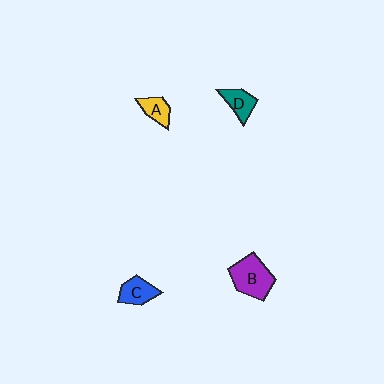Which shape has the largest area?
Shape B (purple).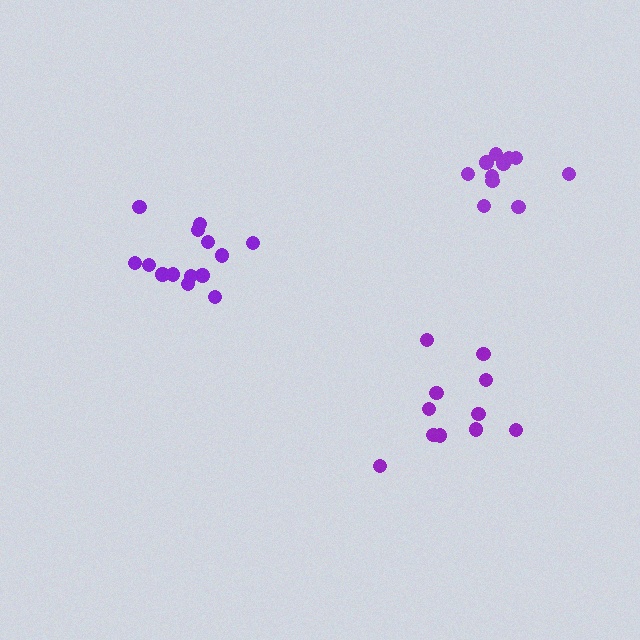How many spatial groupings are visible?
There are 3 spatial groupings.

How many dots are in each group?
Group 1: 11 dots, Group 2: 14 dots, Group 3: 11 dots (36 total).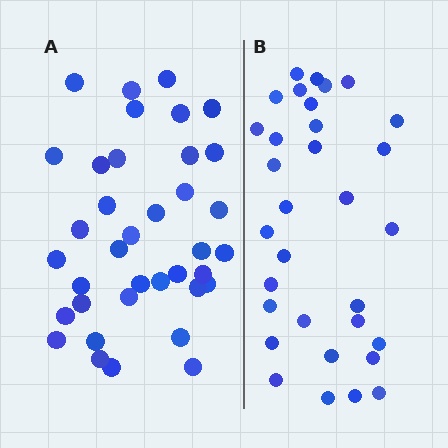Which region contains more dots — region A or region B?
Region A (the left region) has more dots.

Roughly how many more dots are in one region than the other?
Region A has about 5 more dots than region B.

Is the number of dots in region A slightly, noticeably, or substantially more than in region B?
Region A has only slightly more — the two regions are fairly close. The ratio is roughly 1.2 to 1.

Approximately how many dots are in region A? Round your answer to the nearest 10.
About 40 dots. (The exact count is 37, which rounds to 40.)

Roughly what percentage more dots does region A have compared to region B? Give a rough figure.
About 15% more.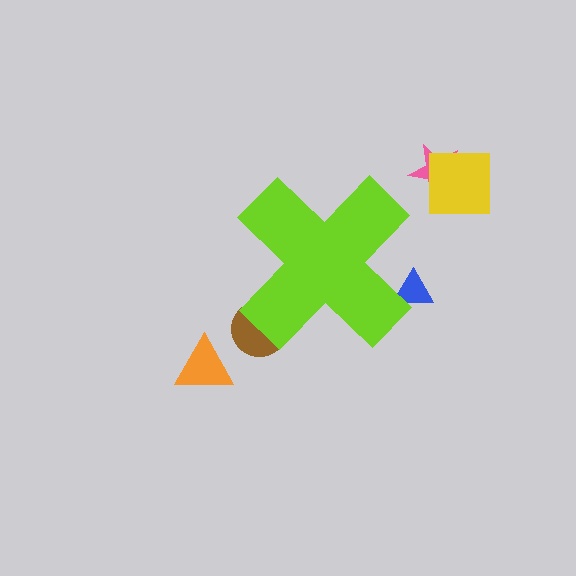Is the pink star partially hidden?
No, the pink star is fully visible.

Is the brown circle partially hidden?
Yes, the brown circle is partially hidden behind the lime cross.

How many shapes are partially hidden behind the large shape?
2 shapes are partially hidden.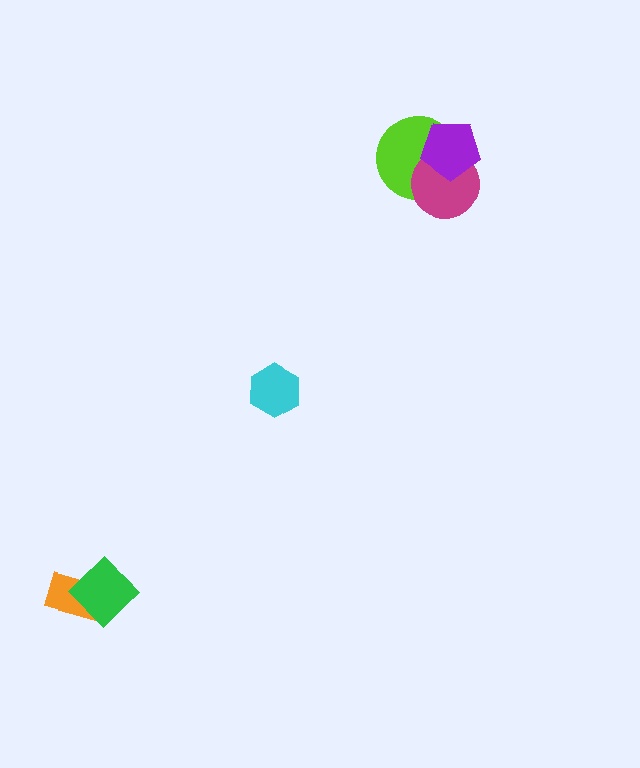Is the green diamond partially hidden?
No, no other shape covers it.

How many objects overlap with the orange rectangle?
1 object overlaps with the orange rectangle.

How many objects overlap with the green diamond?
1 object overlaps with the green diamond.